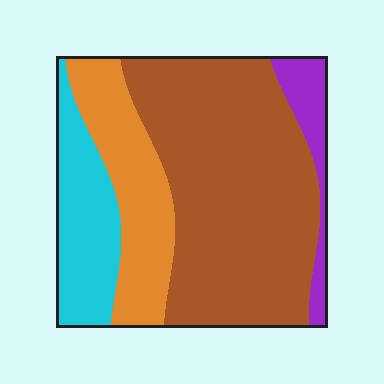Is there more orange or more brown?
Brown.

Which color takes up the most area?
Brown, at roughly 55%.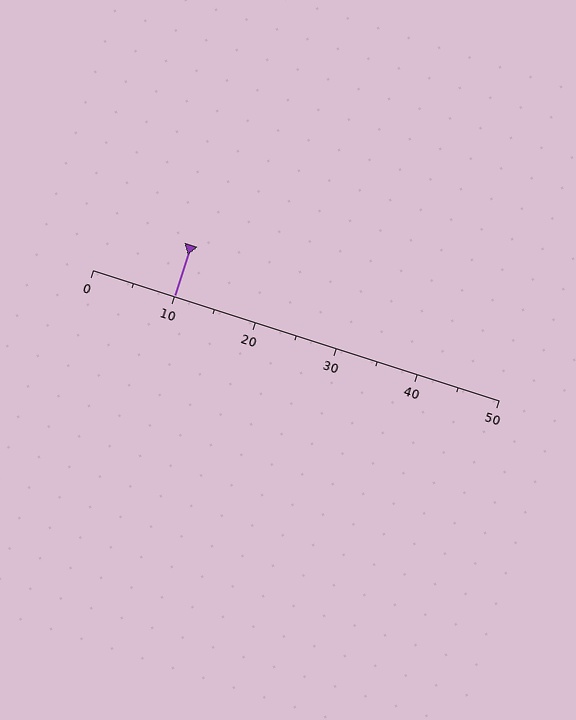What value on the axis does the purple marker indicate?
The marker indicates approximately 10.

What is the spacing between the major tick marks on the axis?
The major ticks are spaced 10 apart.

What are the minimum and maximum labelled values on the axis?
The axis runs from 0 to 50.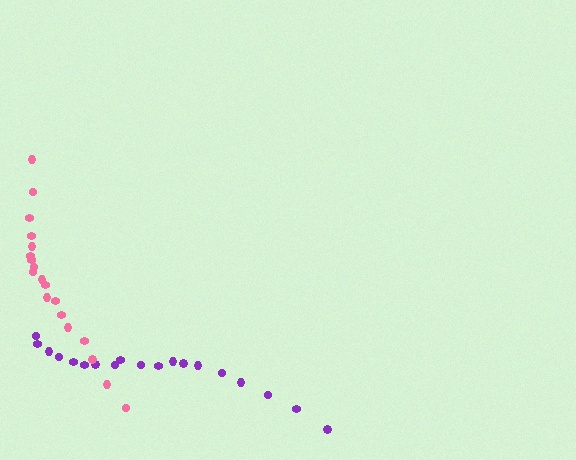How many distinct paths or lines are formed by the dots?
There are 2 distinct paths.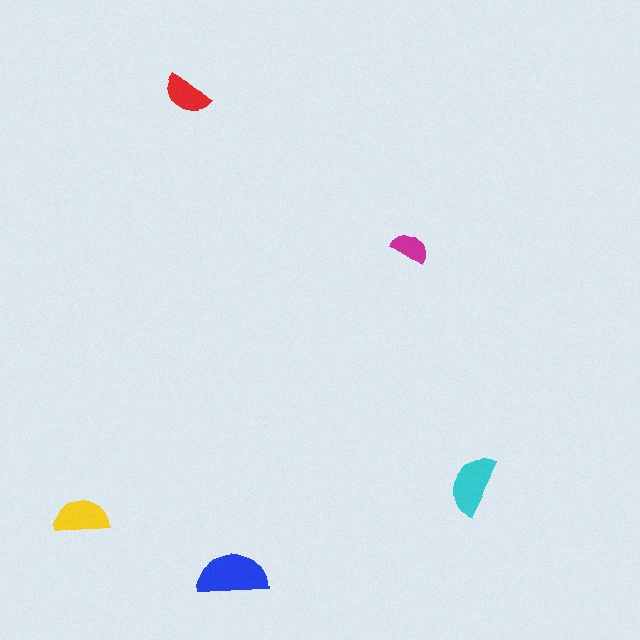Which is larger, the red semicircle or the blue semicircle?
The blue one.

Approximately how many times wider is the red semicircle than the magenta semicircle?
About 1.5 times wider.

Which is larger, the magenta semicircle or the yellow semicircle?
The yellow one.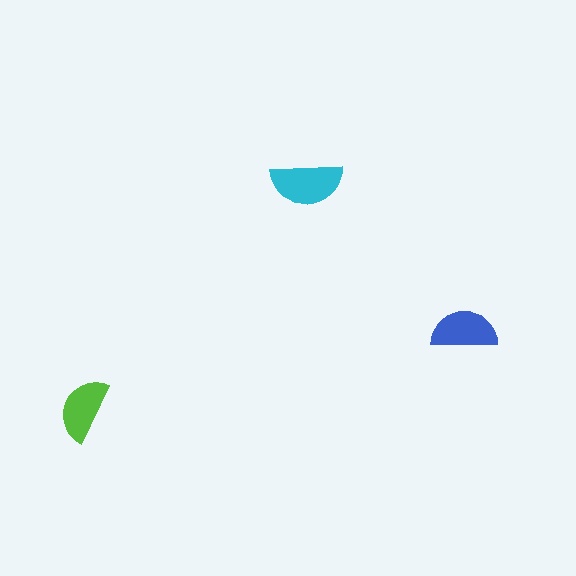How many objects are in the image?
There are 3 objects in the image.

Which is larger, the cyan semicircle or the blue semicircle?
The cyan one.